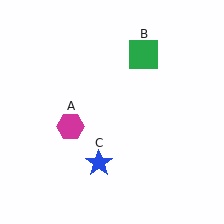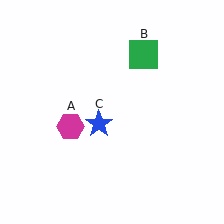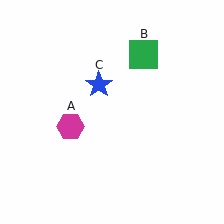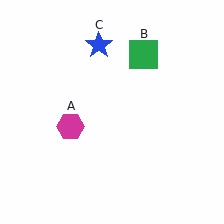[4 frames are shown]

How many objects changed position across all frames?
1 object changed position: blue star (object C).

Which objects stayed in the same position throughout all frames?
Magenta hexagon (object A) and green square (object B) remained stationary.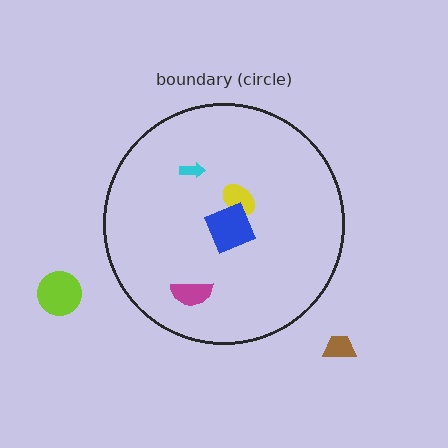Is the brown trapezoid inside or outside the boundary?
Outside.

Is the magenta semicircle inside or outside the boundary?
Inside.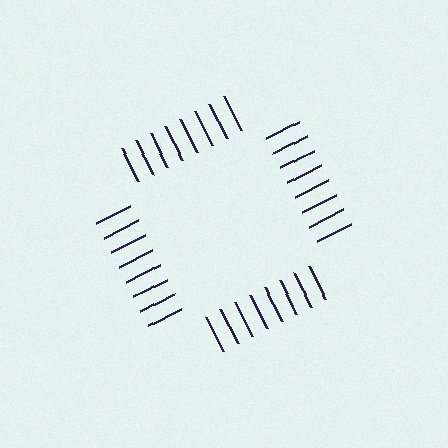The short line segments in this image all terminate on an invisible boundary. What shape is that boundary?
An illusory square — the line segments terminate on its edges but no continuous stroke is drawn.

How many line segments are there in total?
32 — 8 along each of the 4 edges.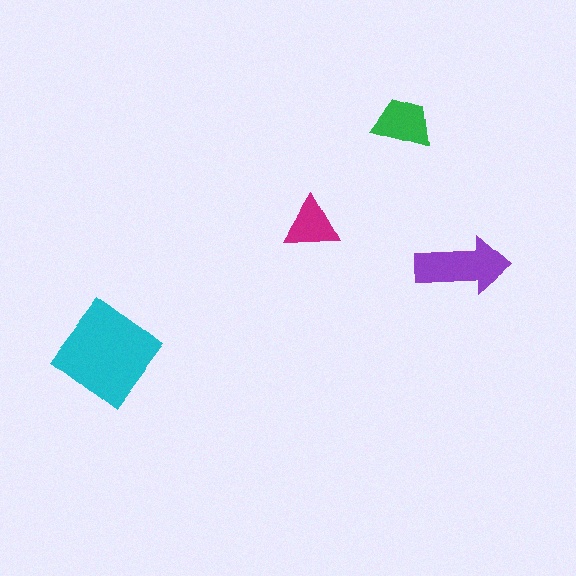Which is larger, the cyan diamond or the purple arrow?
The cyan diamond.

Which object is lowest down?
The cyan diamond is bottommost.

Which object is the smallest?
The magenta triangle.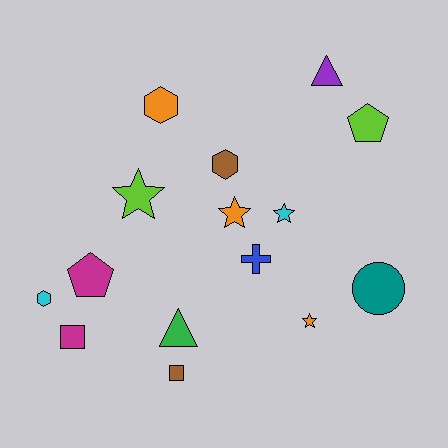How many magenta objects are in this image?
There are 2 magenta objects.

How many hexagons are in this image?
There are 3 hexagons.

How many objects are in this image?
There are 15 objects.